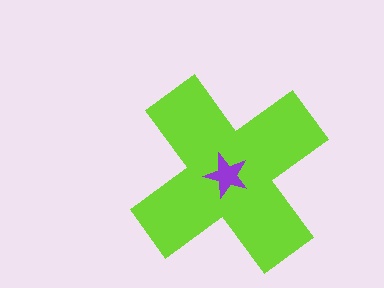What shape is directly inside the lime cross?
The purple star.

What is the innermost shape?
The purple star.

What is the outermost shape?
The lime cross.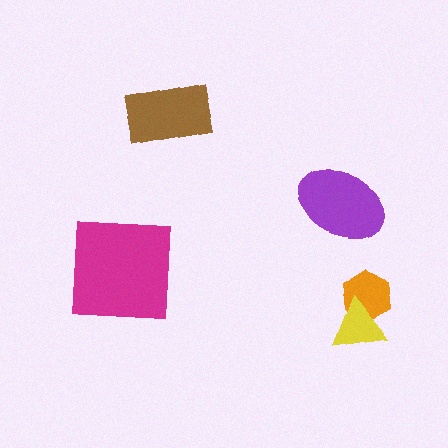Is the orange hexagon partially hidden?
Yes, it is partially covered by another shape.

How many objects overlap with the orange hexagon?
1 object overlaps with the orange hexagon.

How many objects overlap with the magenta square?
0 objects overlap with the magenta square.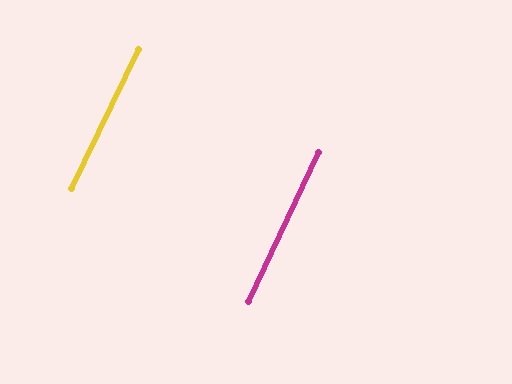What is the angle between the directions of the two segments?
Approximately 0 degrees.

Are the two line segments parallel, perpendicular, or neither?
Parallel — their directions differ by only 0.4°.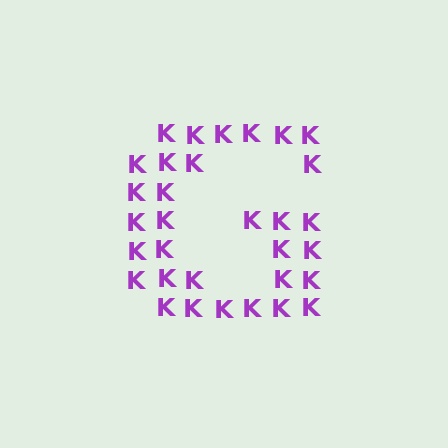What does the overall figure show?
The overall figure shows the letter G.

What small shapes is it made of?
It is made of small letter K's.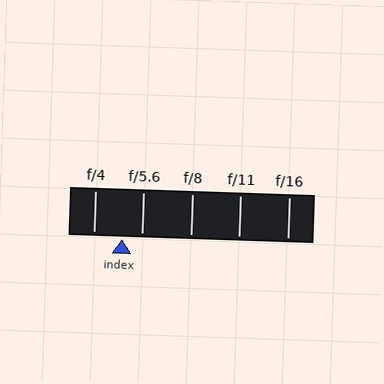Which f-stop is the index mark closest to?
The index mark is closest to f/5.6.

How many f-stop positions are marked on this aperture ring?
There are 5 f-stop positions marked.